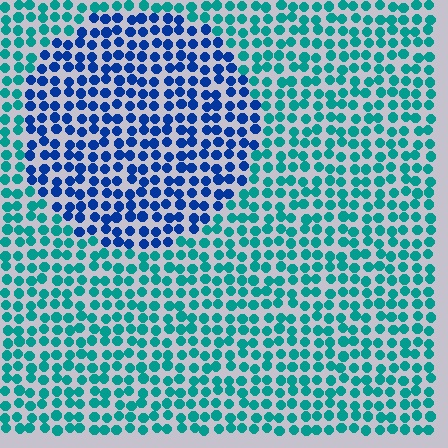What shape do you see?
I see a circle.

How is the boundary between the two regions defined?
The boundary is defined purely by a slight shift in hue (about 46 degrees). Spacing, size, and orientation are identical on both sides.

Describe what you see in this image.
The image is filled with small teal elements in a uniform arrangement. A circle-shaped region is visible where the elements are tinted to a slightly different hue, forming a subtle color boundary.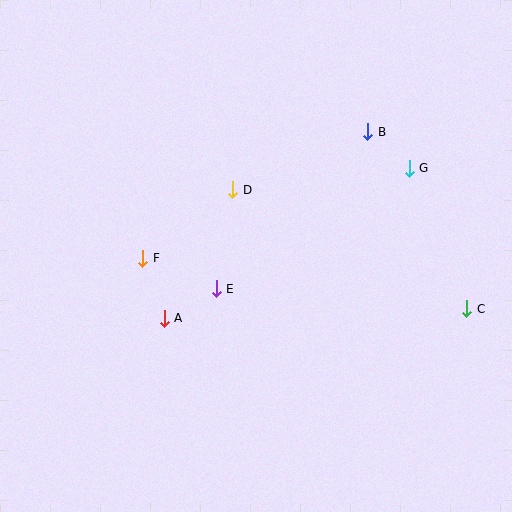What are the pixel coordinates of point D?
Point D is at (233, 190).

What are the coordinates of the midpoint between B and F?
The midpoint between B and F is at (255, 195).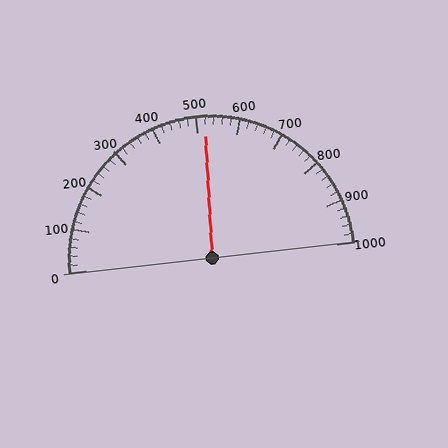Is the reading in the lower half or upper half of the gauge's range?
The reading is in the upper half of the range (0 to 1000).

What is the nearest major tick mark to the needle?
The nearest major tick mark is 500.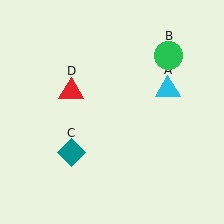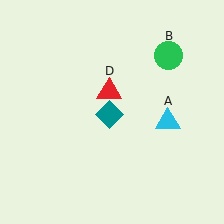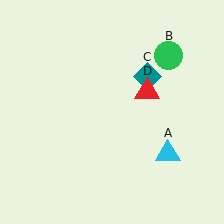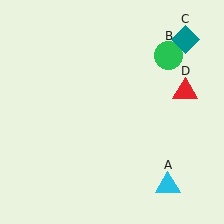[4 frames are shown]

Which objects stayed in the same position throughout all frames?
Green circle (object B) remained stationary.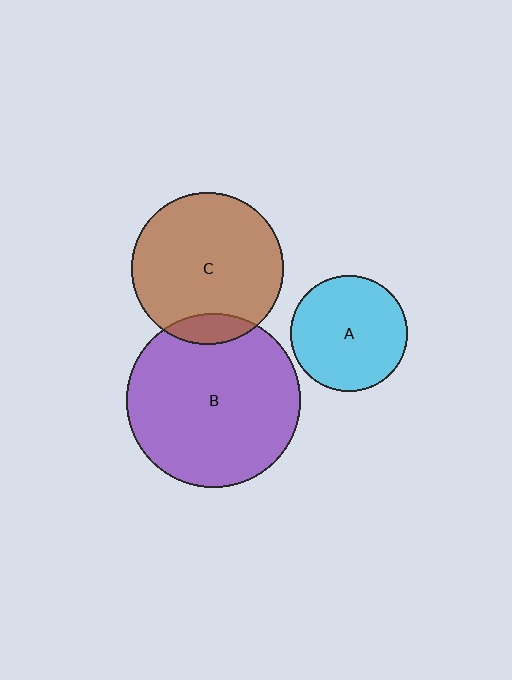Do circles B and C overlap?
Yes.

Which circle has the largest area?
Circle B (purple).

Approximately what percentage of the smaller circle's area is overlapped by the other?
Approximately 10%.